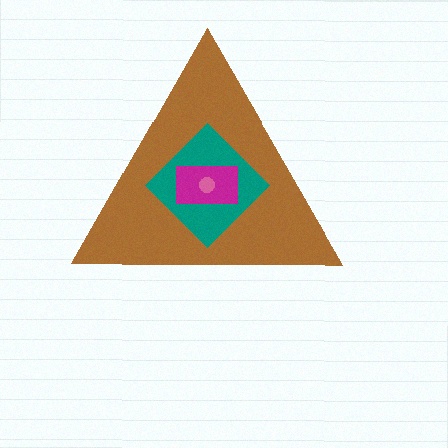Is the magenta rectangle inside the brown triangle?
Yes.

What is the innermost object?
The pink circle.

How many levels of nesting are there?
4.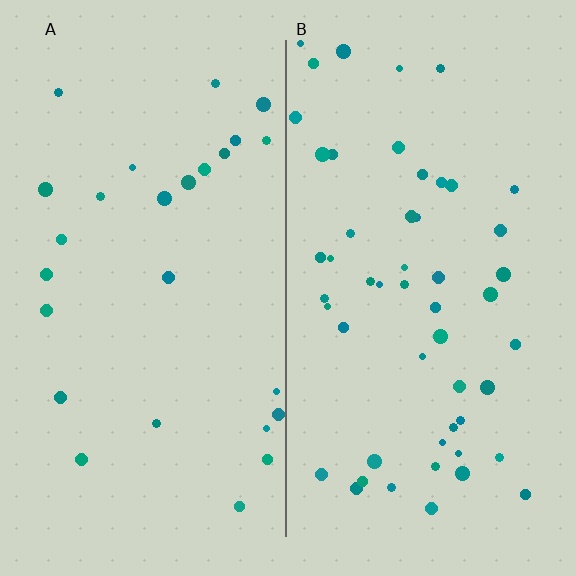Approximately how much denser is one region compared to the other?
Approximately 2.0× — region B over region A.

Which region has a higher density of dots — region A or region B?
B (the right).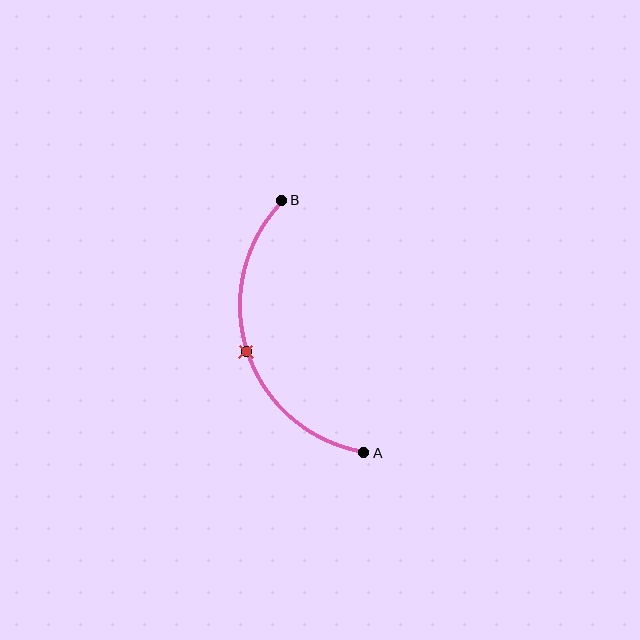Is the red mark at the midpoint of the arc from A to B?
Yes. The red mark lies on the arc at equal arc-length from both A and B — it is the arc midpoint.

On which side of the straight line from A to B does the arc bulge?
The arc bulges to the left of the straight line connecting A and B.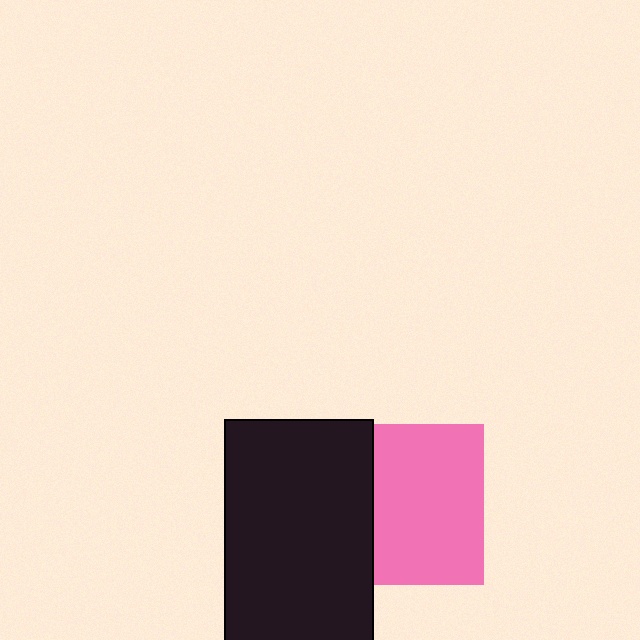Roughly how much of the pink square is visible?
Most of it is visible (roughly 69%).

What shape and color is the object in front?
The object in front is a black rectangle.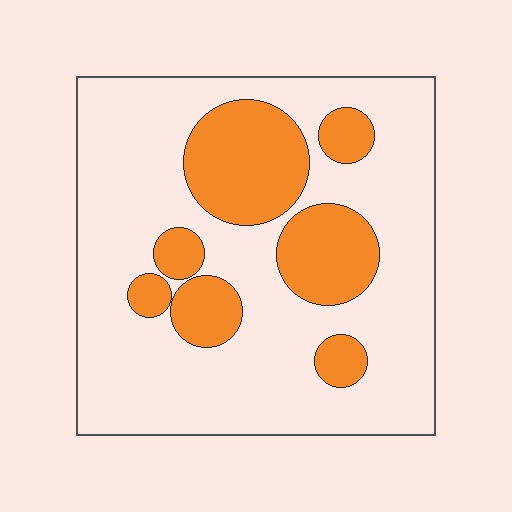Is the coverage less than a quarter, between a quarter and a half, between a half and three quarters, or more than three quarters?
Between a quarter and a half.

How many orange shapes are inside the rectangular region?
7.